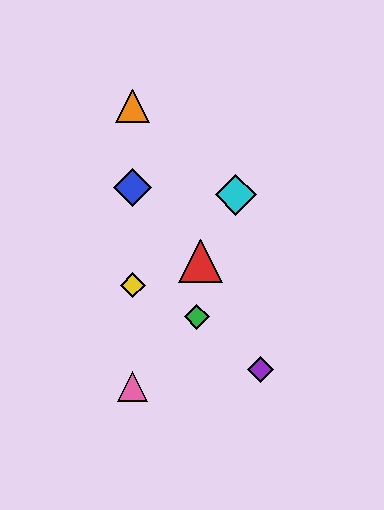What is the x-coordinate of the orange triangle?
The orange triangle is at x≈133.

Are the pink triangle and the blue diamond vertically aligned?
Yes, both are at x≈133.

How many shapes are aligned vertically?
4 shapes (the blue diamond, the yellow diamond, the orange triangle, the pink triangle) are aligned vertically.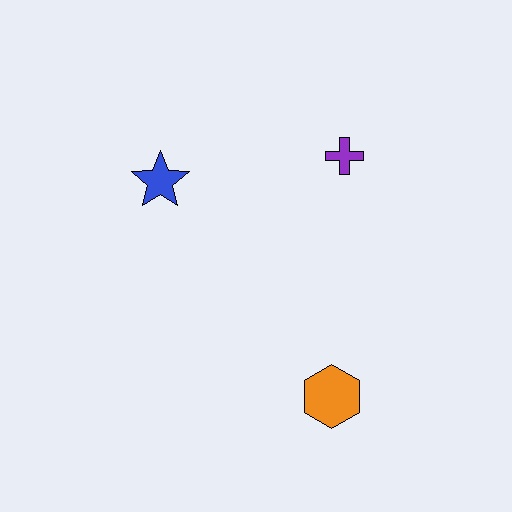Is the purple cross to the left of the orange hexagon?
No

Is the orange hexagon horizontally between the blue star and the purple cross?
Yes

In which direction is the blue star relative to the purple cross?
The blue star is to the left of the purple cross.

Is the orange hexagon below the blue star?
Yes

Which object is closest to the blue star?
The purple cross is closest to the blue star.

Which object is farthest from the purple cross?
The orange hexagon is farthest from the purple cross.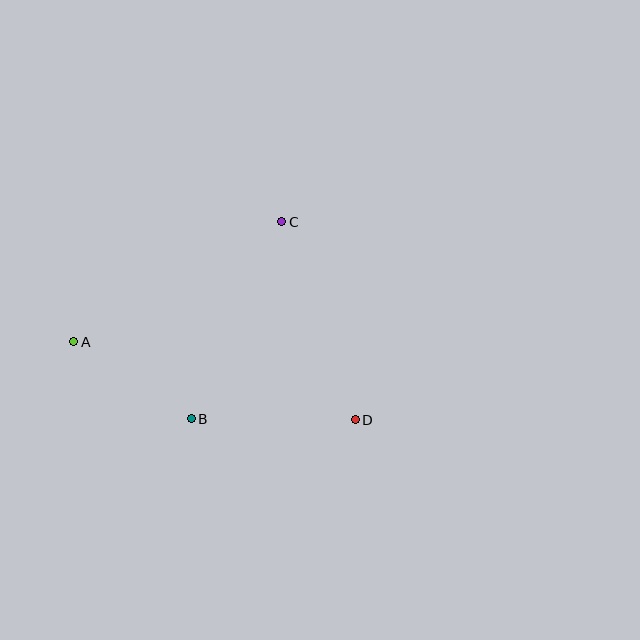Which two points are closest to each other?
Points A and B are closest to each other.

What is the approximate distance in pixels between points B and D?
The distance between B and D is approximately 164 pixels.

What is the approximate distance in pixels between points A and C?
The distance between A and C is approximately 240 pixels.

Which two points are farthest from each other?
Points A and D are farthest from each other.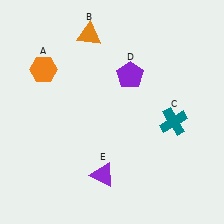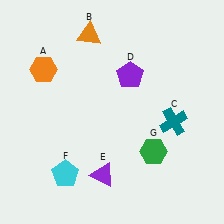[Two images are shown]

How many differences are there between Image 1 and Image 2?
There are 2 differences between the two images.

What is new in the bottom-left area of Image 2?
A cyan pentagon (F) was added in the bottom-left area of Image 2.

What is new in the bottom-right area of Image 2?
A green hexagon (G) was added in the bottom-right area of Image 2.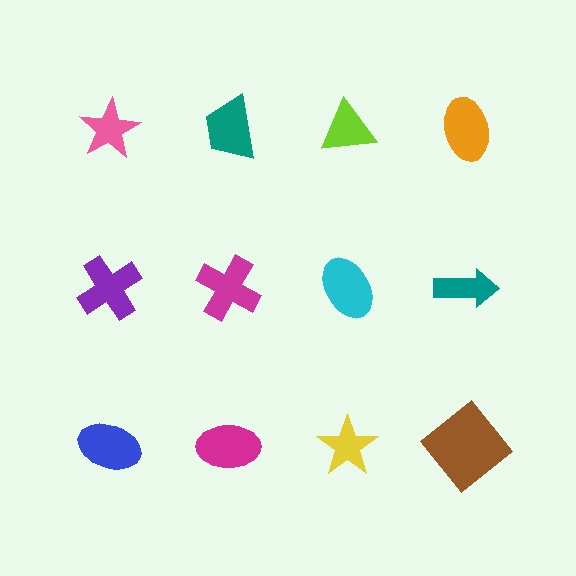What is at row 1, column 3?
A lime triangle.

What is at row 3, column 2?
A magenta ellipse.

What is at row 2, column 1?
A purple cross.